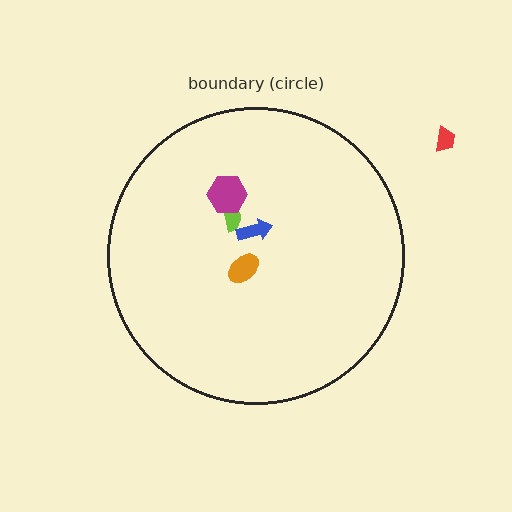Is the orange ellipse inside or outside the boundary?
Inside.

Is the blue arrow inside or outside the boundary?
Inside.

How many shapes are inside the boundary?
4 inside, 1 outside.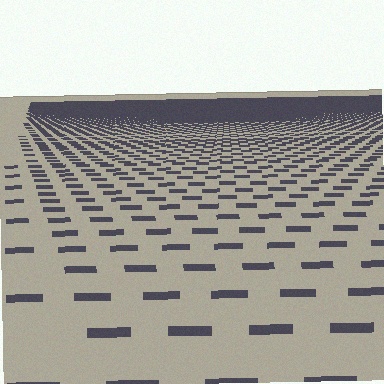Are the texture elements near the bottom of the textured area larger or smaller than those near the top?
Larger. Near the bottom, elements are closer to the viewer and appear at a bigger on-screen size.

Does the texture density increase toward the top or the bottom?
Density increases toward the top.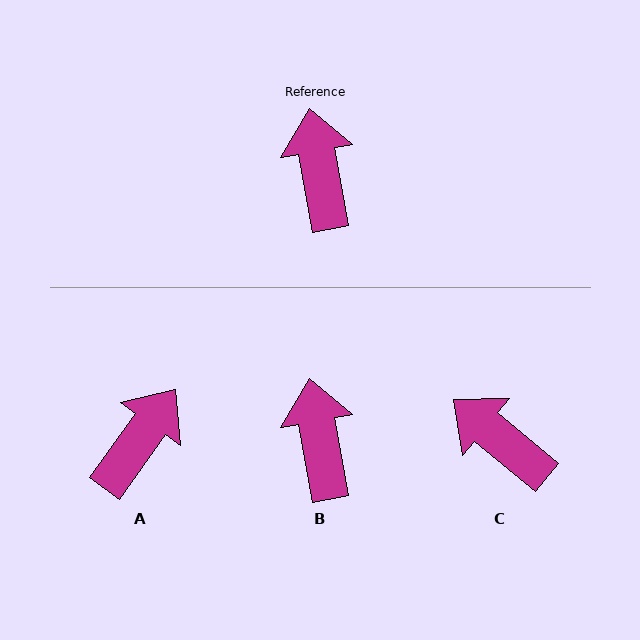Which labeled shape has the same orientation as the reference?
B.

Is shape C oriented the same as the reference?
No, it is off by about 40 degrees.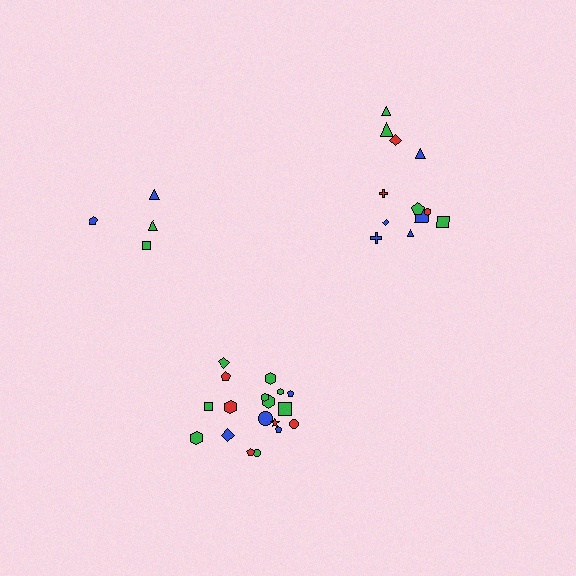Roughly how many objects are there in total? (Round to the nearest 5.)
Roughly 35 objects in total.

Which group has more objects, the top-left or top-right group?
The top-right group.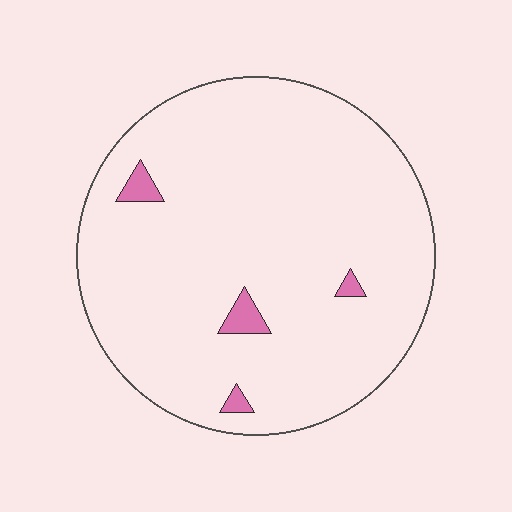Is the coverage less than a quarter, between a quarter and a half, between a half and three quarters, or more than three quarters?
Less than a quarter.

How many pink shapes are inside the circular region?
4.